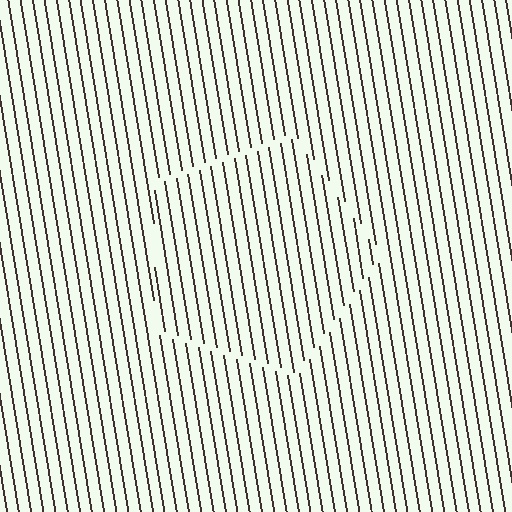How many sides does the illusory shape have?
5 sides — the line-ends trace a pentagon.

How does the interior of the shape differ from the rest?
The interior of the shape contains the same grating, shifted by half a period — the contour is defined by the phase discontinuity where line-ends from the inner and outer gratings abut.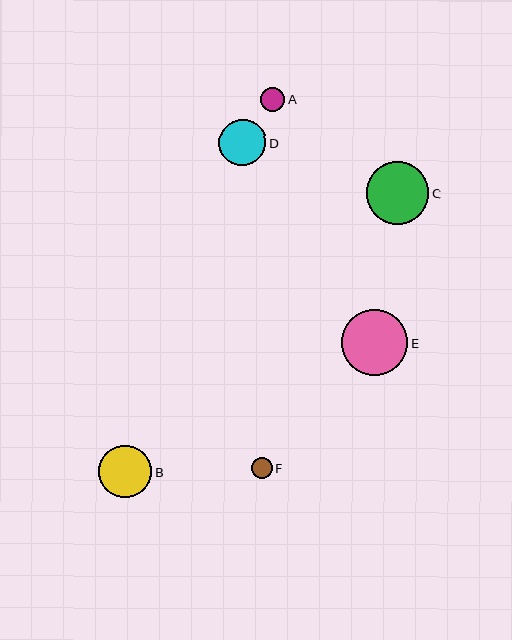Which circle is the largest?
Circle E is the largest with a size of approximately 66 pixels.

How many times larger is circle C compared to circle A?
Circle C is approximately 2.6 times the size of circle A.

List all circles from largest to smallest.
From largest to smallest: E, C, B, D, A, F.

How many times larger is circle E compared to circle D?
Circle E is approximately 1.4 times the size of circle D.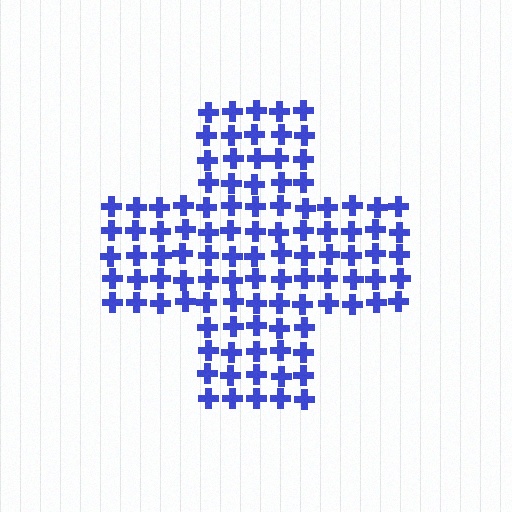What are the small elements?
The small elements are crosses.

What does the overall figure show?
The overall figure shows a cross.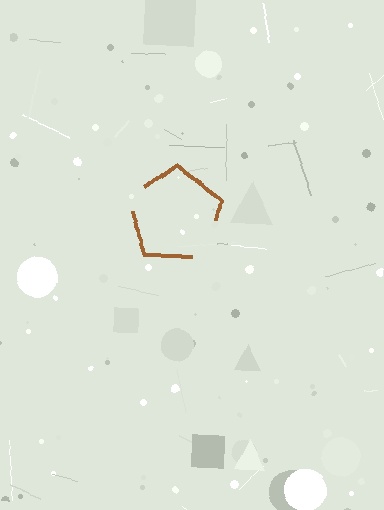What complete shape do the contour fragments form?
The contour fragments form a pentagon.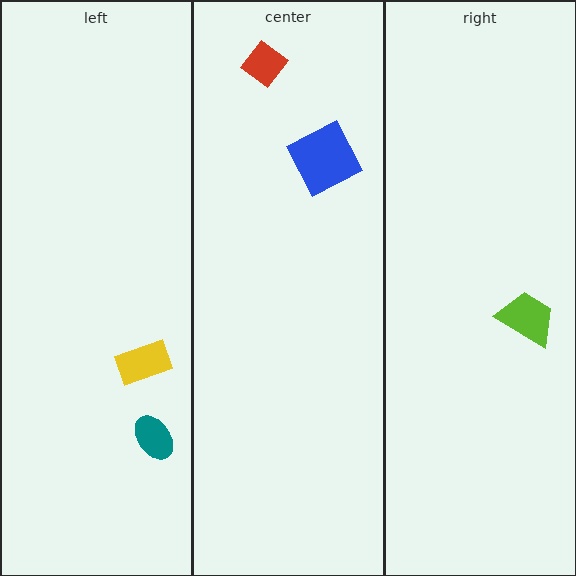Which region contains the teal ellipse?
The left region.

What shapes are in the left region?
The teal ellipse, the yellow rectangle.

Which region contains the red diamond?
The center region.